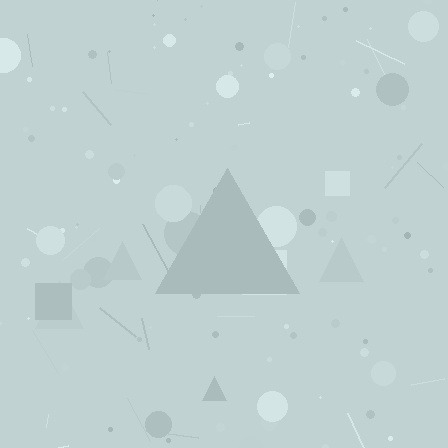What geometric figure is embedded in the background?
A triangle is embedded in the background.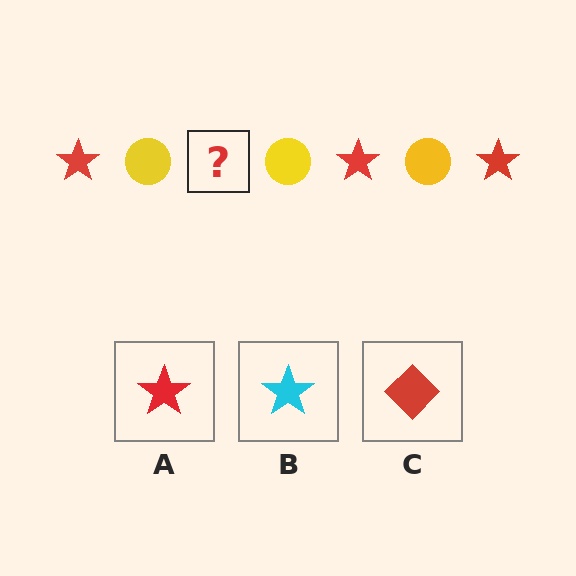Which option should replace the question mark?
Option A.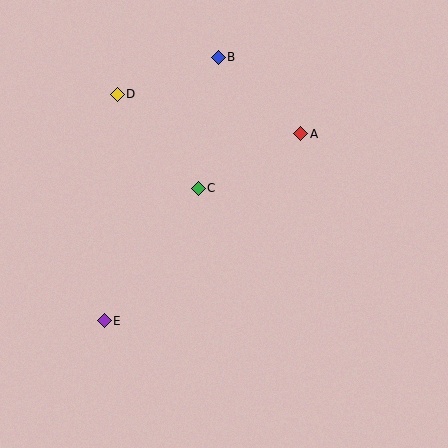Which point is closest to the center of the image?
Point C at (198, 188) is closest to the center.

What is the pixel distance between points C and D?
The distance between C and D is 124 pixels.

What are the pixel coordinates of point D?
Point D is at (117, 94).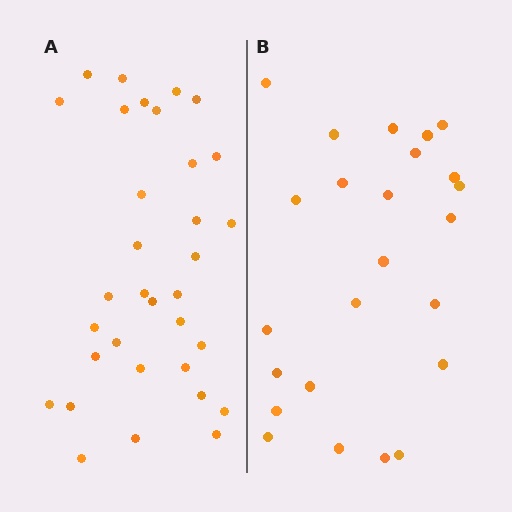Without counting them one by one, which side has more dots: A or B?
Region A (the left region) has more dots.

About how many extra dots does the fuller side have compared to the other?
Region A has roughly 8 or so more dots than region B.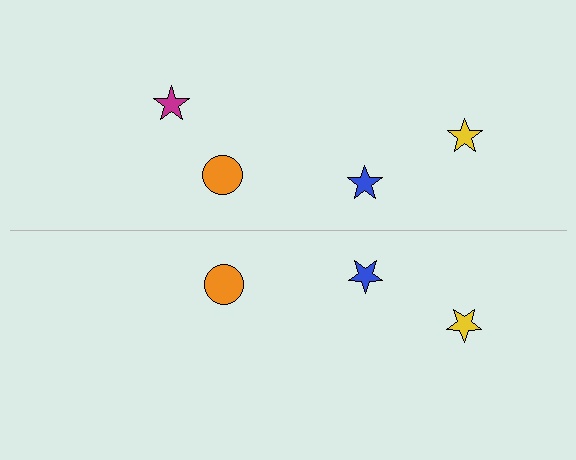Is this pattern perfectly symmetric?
No, the pattern is not perfectly symmetric. A magenta star is missing from the bottom side.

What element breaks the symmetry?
A magenta star is missing from the bottom side.